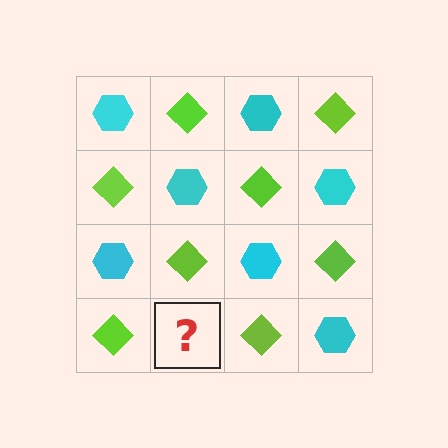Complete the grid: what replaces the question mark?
The question mark should be replaced with a cyan hexagon.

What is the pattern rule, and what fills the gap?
The rule is that it alternates cyan hexagon and lime diamond in a checkerboard pattern. The gap should be filled with a cyan hexagon.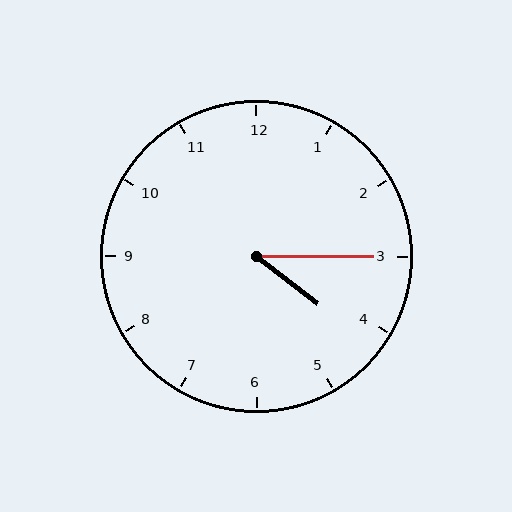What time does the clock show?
4:15.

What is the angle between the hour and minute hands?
Approximately 38 degrees.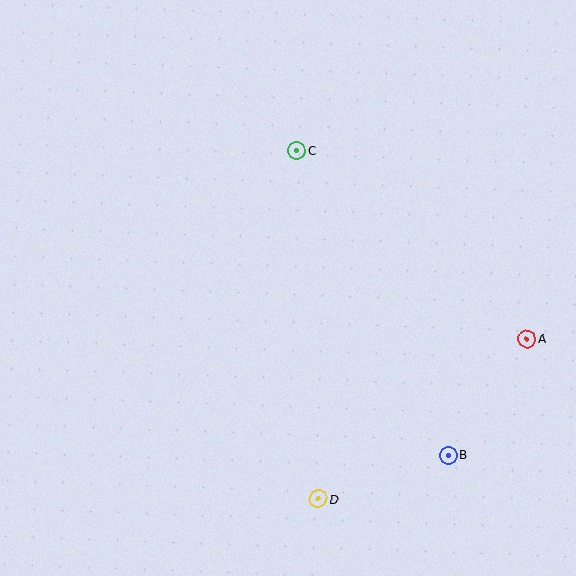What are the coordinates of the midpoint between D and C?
The midpoint between D and C is at (307, 325).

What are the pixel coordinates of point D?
Point D is at (318, 499).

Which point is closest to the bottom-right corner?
Point B is closest to the bottom-right corner.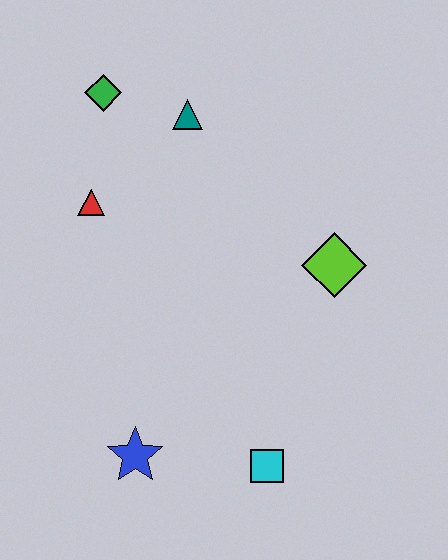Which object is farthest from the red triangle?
The cyan square is farthest from the red triangle.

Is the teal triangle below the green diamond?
Yes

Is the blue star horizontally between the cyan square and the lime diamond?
No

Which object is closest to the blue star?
The cyan square is closest to the blue star.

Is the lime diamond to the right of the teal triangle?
Yes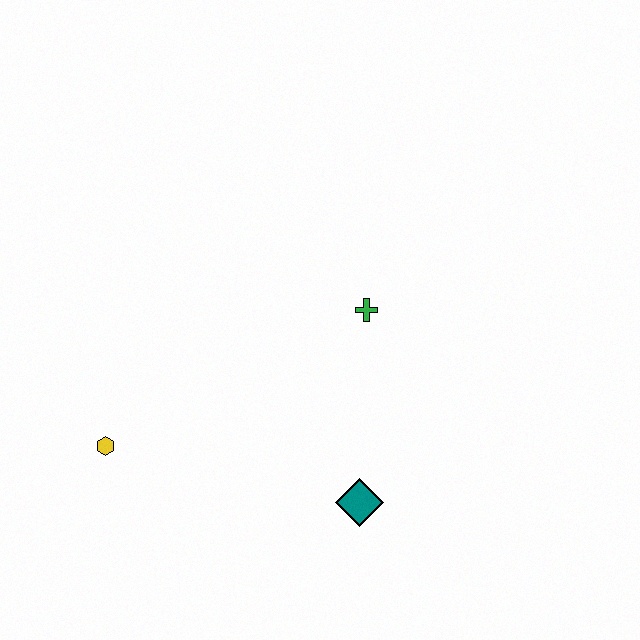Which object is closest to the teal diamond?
The green cross is closest to the teal diamond.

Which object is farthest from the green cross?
The yellow hexagon is farthest from the green cross.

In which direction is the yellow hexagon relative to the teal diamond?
The yellow hexagon is to the left of the teal diamond.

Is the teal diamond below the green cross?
Yes